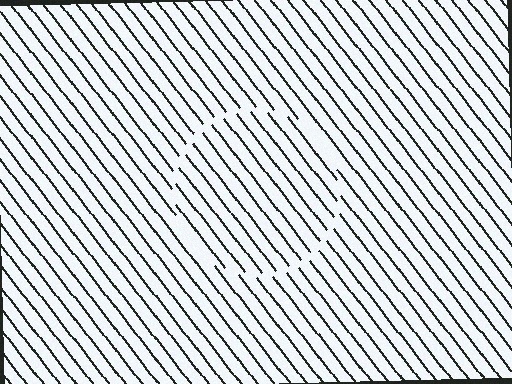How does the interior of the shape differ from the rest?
The interior of the shape contains the same grating, shifted by half a period — the contour is defined by the phase discontinuity where line-ends from the inner and outer gratings abut.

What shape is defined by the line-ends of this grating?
An illusory circle. The interior of the shape contains the same grating, shifted by half a period — the contour is defined by the phase discontinuity where line-ends from the inner and outer gratings abut.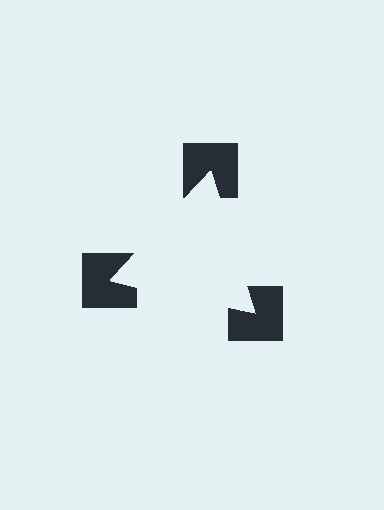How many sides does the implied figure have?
3 sides.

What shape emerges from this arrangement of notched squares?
An illusory triangle — its edges are inferred from the aligned wedge cuts in the notched squares, not physically drawn.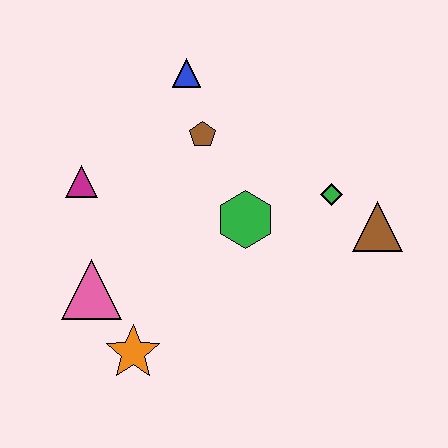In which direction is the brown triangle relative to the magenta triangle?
The brown triangle is to the right of the magenta triangle.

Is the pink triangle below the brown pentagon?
Yes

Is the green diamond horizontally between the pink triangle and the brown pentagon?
No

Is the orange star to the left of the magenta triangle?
No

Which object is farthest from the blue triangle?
The orange star is farthest from the blue triangle.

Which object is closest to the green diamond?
The brown triangle is closest to the green diamond.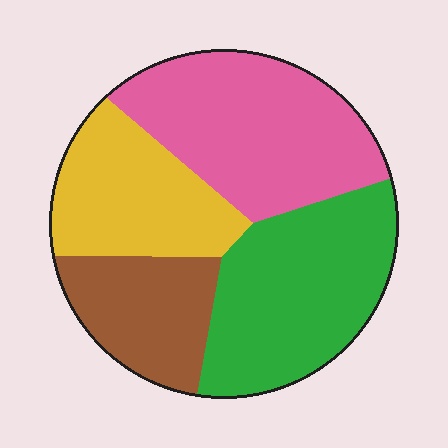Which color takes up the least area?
Brown, at roughly 15%.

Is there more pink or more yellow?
Pink.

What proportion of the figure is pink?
Pink takes up between a sixth and a third of the figure.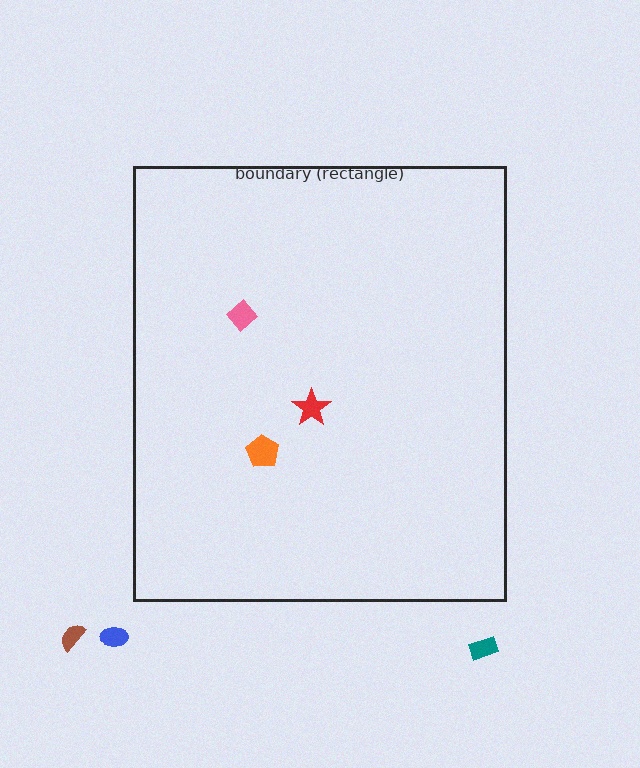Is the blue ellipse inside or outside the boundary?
Outside.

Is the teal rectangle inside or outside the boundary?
Outside.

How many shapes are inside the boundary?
3 inside, 3 outside.